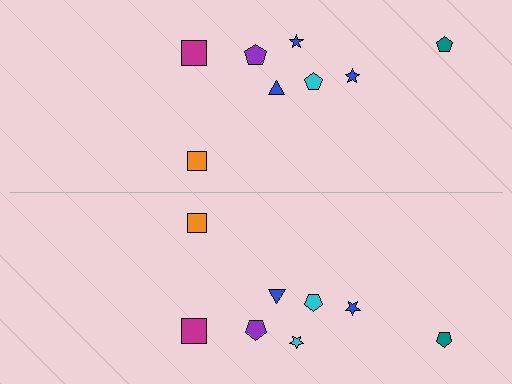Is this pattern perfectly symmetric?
No, the pattern is not perfectly symmetric. The cyan star on the bottom side breaks the symmetry — its mirror counterpart is blue.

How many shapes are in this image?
There are 16 shapes in this image.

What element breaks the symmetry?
The cyan star on the bottom side breaks the symmetry — its mirror counterpart is blue.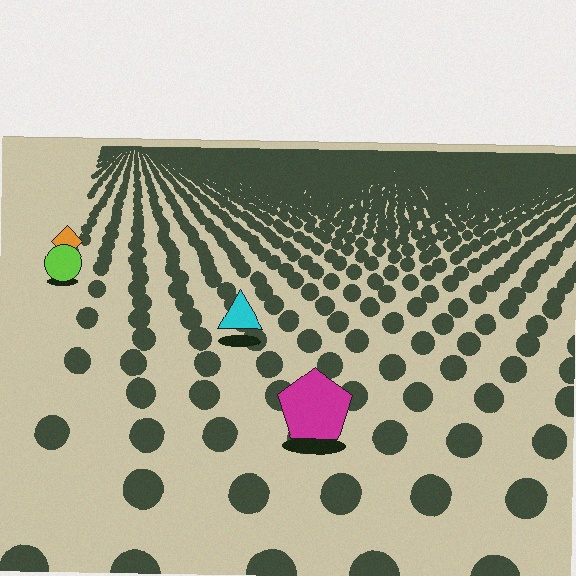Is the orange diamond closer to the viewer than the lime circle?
No. The lime circle is closer — you can tell from the texture gradient: the ground texture is coarser near it.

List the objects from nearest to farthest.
From nearest to farthest: the magenta pentagon, the cyan triangle, the lime circle, the orange diamond.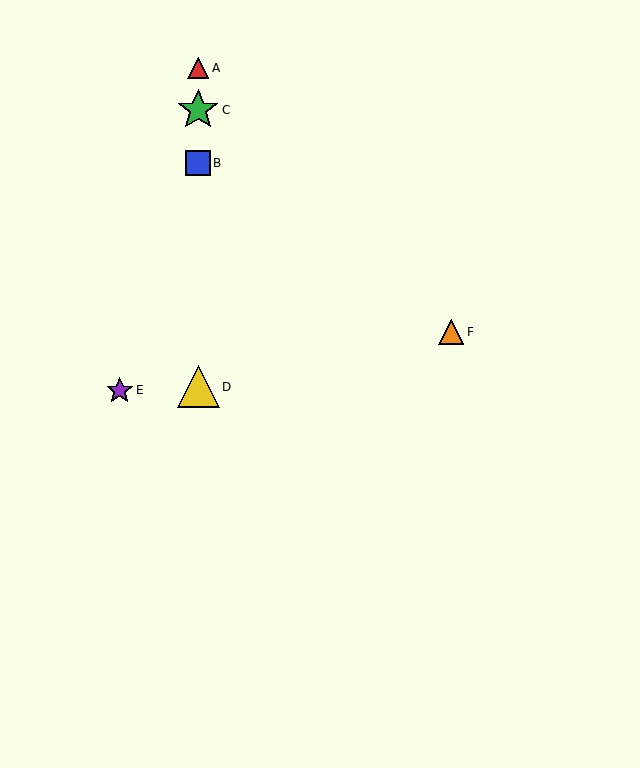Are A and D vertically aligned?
Yes, both are at x≈198.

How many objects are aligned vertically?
4 objects (A, B, C, D) are aligned vertically.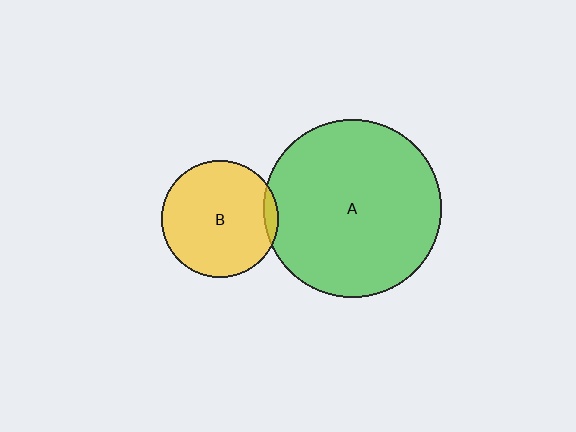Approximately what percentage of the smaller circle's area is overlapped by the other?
Approximately 5%.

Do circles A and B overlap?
Yes.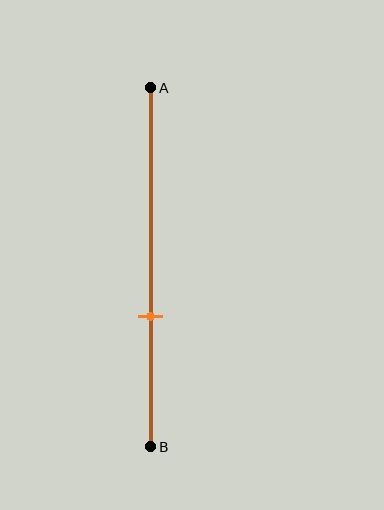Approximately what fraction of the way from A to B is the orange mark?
The orange mark is approximately 65% of the way from A to B.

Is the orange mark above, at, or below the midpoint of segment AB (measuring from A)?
The orange mark is below the midpoint of segment AB.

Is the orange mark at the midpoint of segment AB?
No, the mark is at about 65% from A, not at the 50% midpoint.